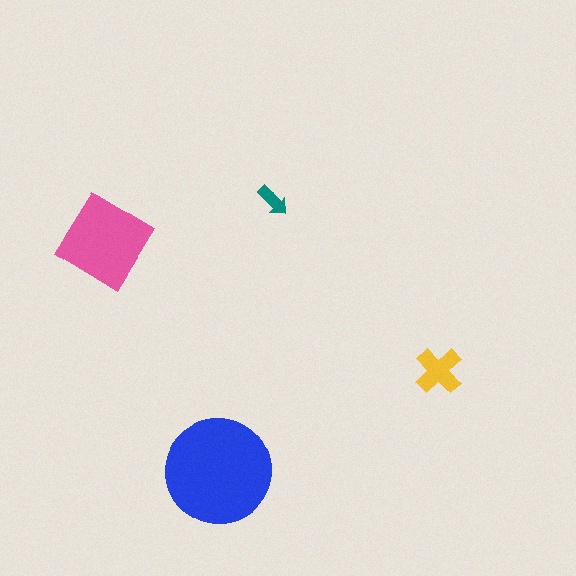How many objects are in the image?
There are 4 objects in the image.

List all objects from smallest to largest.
The teal arrow, the yellow cross, the pink diamond, the blue circle.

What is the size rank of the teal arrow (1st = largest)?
4th.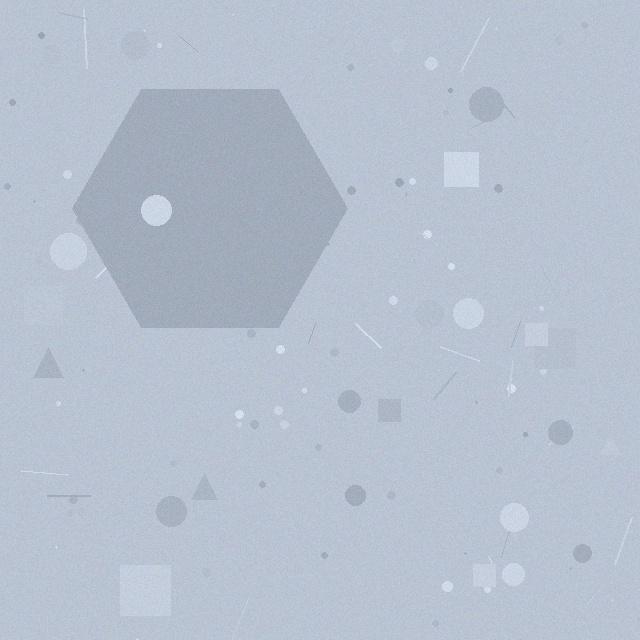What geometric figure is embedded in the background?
A hexagon is embedded in the background.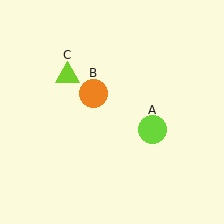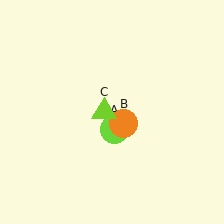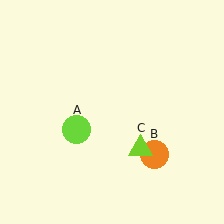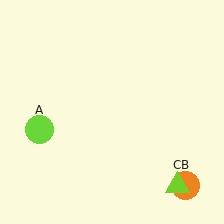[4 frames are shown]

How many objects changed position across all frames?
3 objects changed position: lime circle (object A), orange circle (object B), lime triangle (object C).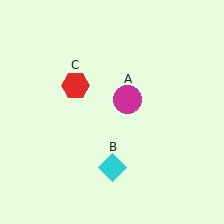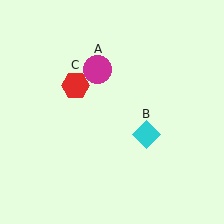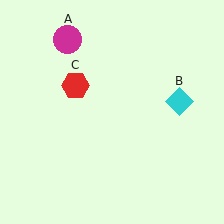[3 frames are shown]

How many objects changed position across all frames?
2 objects changed position: magenta circle (object A), cyan diamond (object B).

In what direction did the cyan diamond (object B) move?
The cyan diamond (object B) moved up and to the right.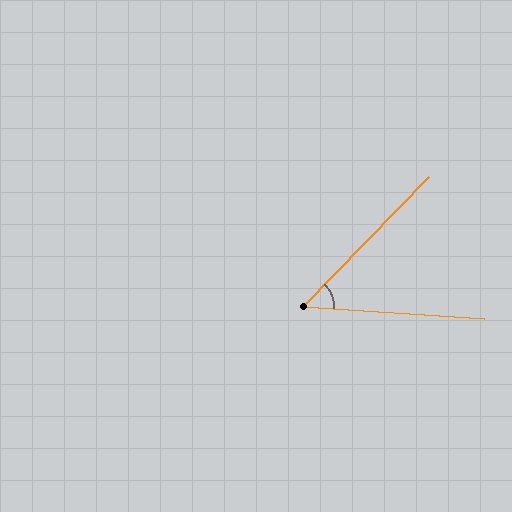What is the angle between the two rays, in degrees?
Approximately 50 degrees.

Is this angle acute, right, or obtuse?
It is acute.